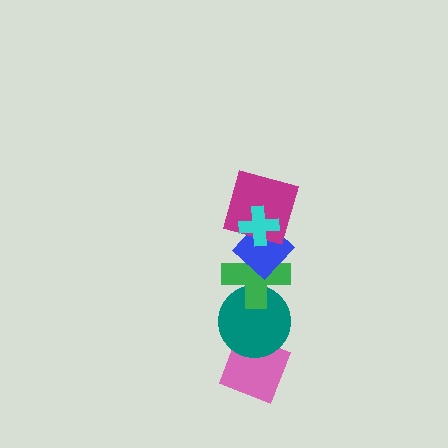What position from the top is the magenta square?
The magenta square is 2nd from the top.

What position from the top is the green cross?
The green cross is 4th from the top.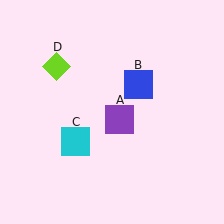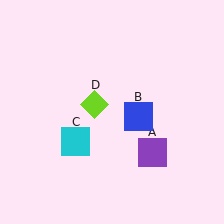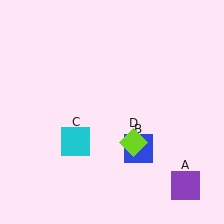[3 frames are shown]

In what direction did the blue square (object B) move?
The blue square (object B) moved down.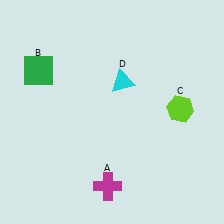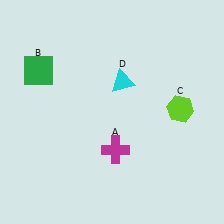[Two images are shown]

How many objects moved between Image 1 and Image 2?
1 object moved between the two images.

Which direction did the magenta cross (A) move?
The magenta cross (A) moved up.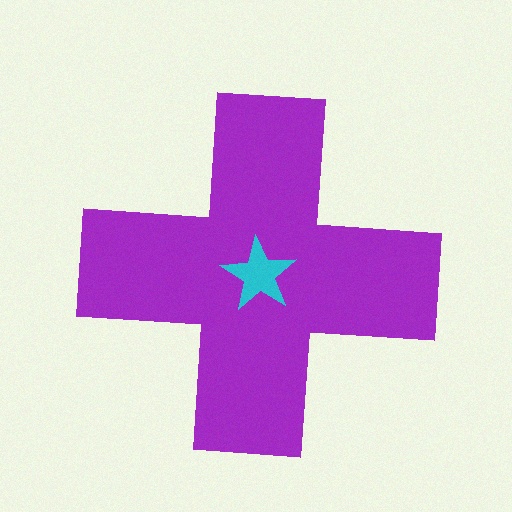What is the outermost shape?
The purple cross.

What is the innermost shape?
The cyan star.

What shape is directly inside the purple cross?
The cyan star.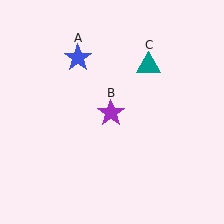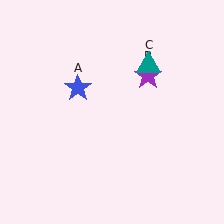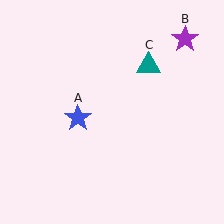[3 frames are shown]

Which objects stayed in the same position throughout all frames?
Teal triangle (object C) remained stationary.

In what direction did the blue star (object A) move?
The blue star (object A) moved down.